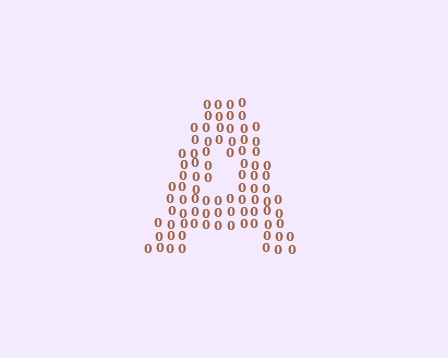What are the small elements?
The small elements are digit 0's.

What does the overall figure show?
The overall figure shows the letter A.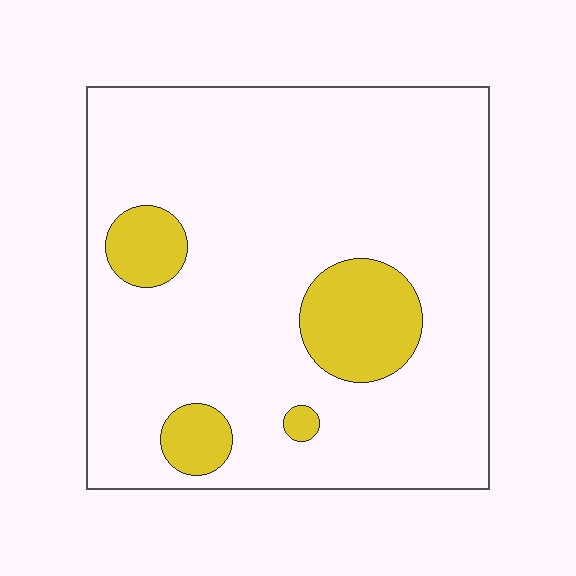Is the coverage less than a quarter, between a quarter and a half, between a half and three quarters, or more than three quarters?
Less than a quarter.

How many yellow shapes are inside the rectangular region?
4.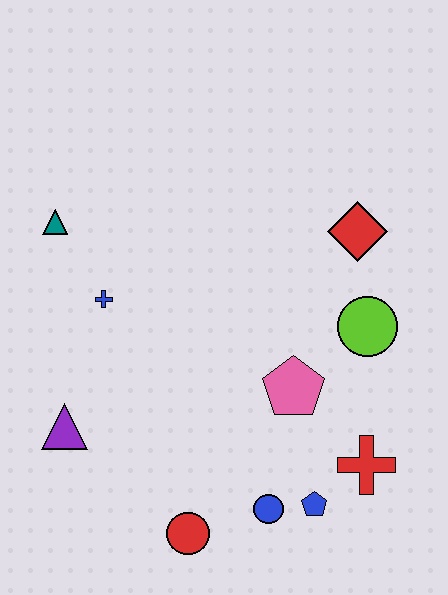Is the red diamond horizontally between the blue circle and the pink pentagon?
No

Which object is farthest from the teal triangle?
The red cross is farthest from the teal triangle.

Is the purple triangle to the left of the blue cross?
Yes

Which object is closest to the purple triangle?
The blue cross is closest to the purple triangle.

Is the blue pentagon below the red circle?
No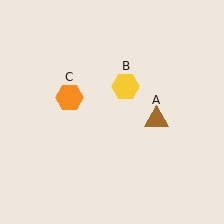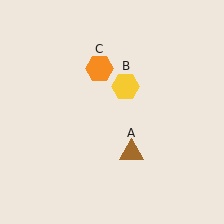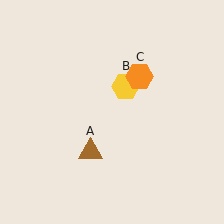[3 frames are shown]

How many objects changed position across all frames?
2 objects changed position: brown triangle (object A), orange hexagon (object C).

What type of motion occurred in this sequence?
The brown triangle (object A), orange hexagon (object C) rotated clockwise around the center of the scene.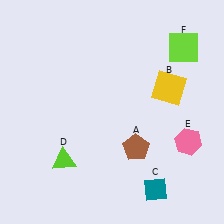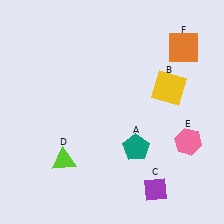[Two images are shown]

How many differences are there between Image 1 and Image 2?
There are 3 differences between the two images.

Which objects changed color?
A changed from brown to teal. C changed from teal to purple. F changed from lime to orange.